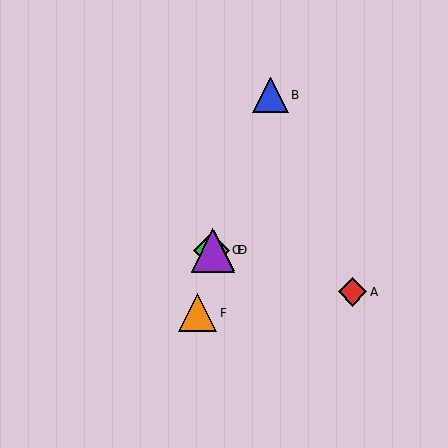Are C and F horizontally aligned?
No, C is at y≈250 and F is at y≈313.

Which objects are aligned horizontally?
Objects C, D, E are aligned horizontally.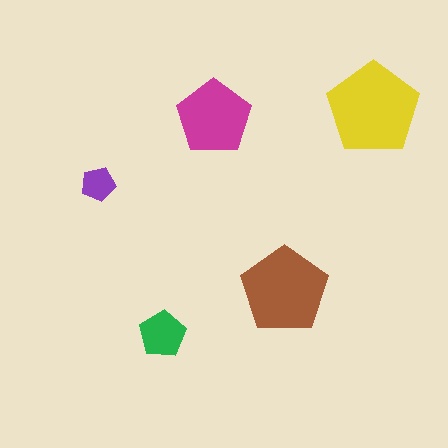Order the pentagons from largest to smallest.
the yellow one, the brown one, the magenta one, the green one, the purple one.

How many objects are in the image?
There are 5 objects in the image.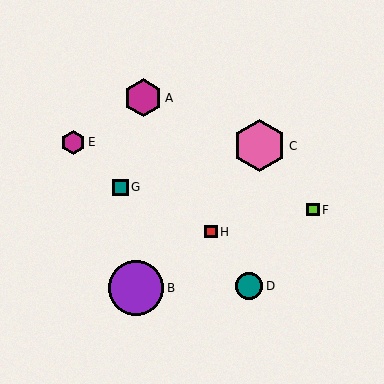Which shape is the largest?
The purple circle (labeled B) is the largest.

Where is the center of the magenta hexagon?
The center of the magenta hexagon is at (143, 98).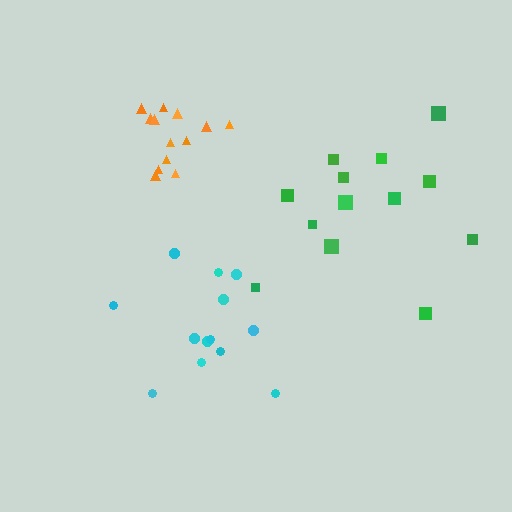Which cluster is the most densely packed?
Orange.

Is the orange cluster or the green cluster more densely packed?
Orange.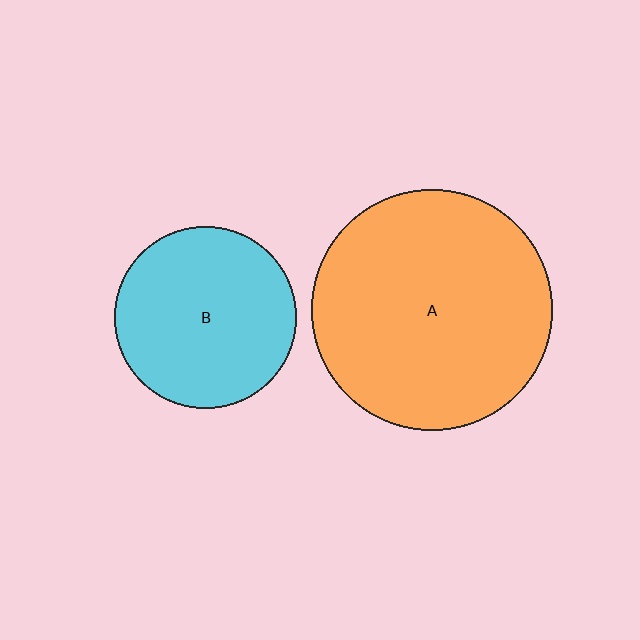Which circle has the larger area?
Circle A (orange).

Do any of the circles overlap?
No, none of the circles overlap.